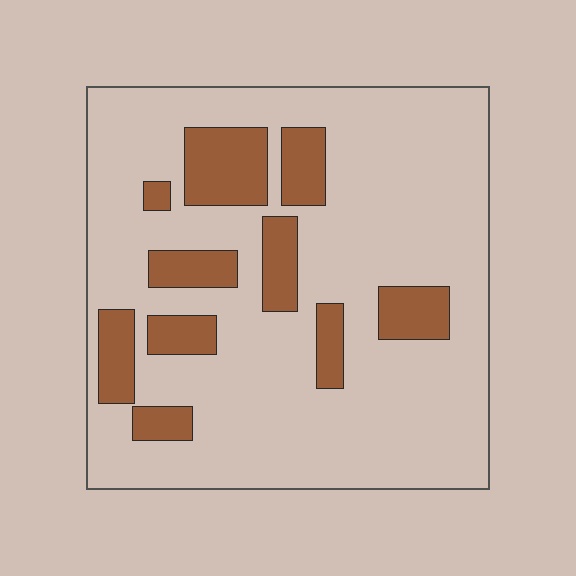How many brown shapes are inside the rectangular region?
10.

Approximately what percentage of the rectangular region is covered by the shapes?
Approximately 20%.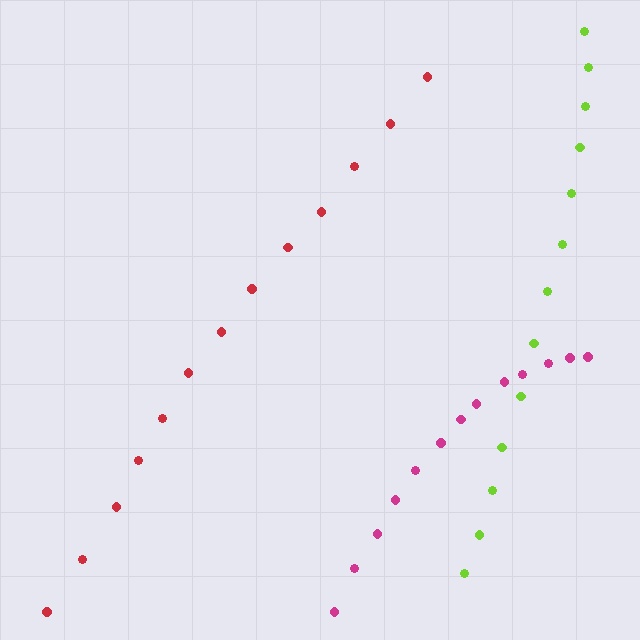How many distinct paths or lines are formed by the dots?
There are 3 distinct paths.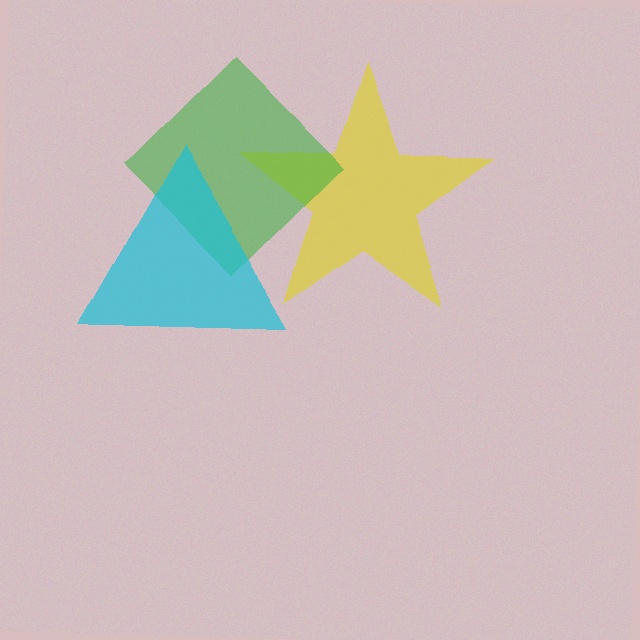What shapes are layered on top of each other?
The layered shapes are: a yellow star, a green diamond, a cyan triangle.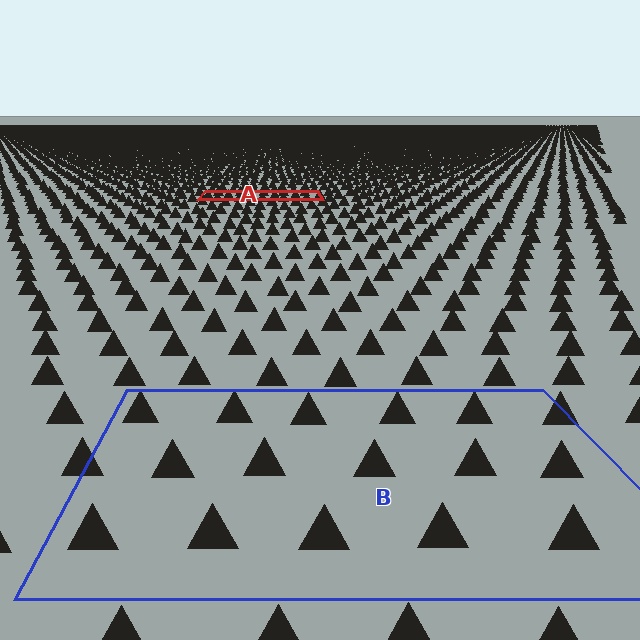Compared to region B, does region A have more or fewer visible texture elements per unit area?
Region A has more texture elements per unit area — they are packed more densely because it is farther away.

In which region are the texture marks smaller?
The texture marks are smaller in region A, because it is farther away.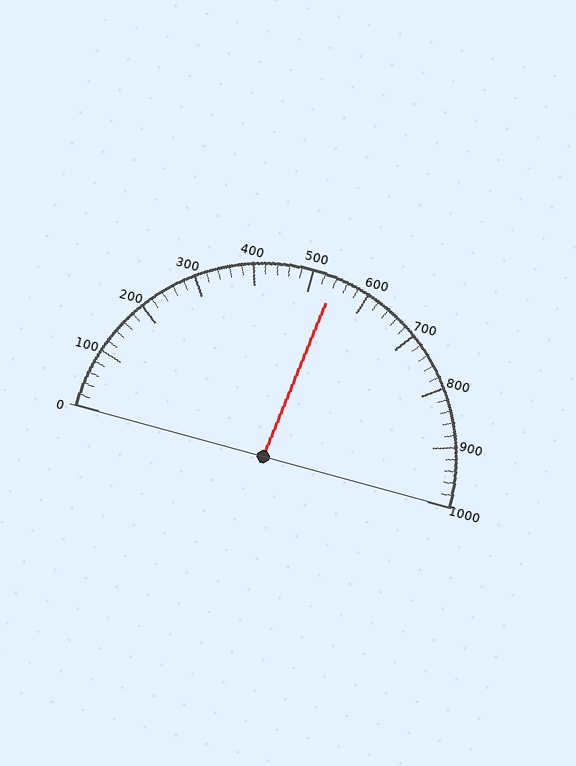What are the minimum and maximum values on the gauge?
The gauge ranges from 0 to 1000.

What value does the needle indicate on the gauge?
The needle indicates approximately 540.